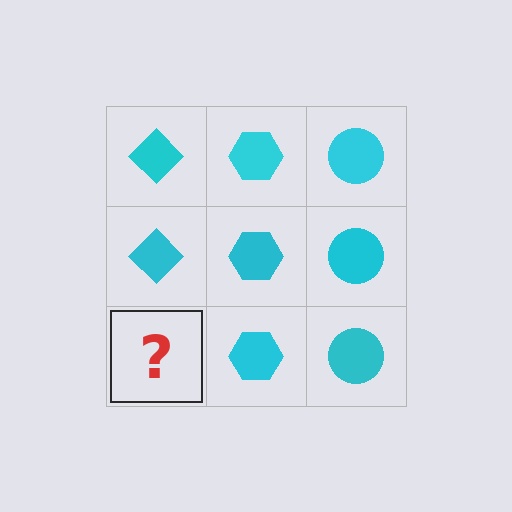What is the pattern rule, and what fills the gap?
The rule is that each column has a consistent shape. The gap should be filled with a cyan diamond.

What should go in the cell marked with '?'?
The missing cell should contain a cyan diamond.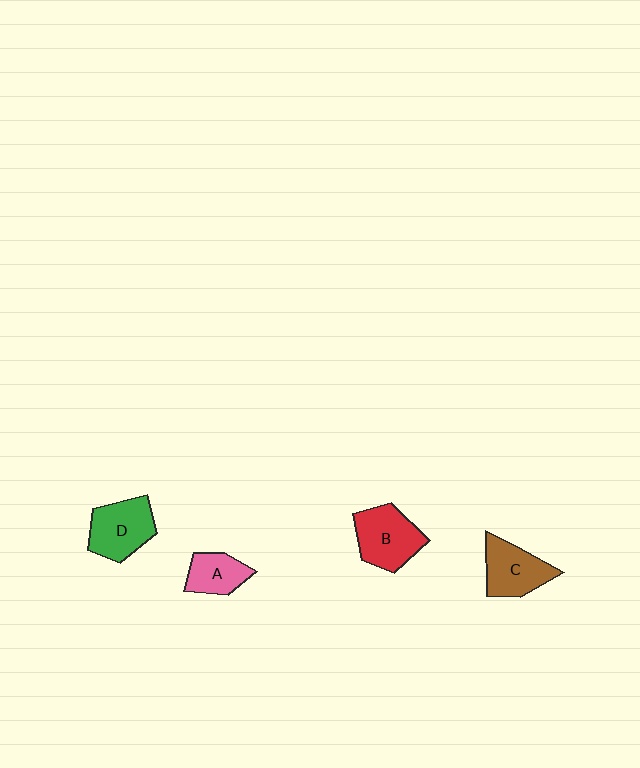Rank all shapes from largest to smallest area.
From largest to smallest: B (red), D (green), C (brown), A (pink).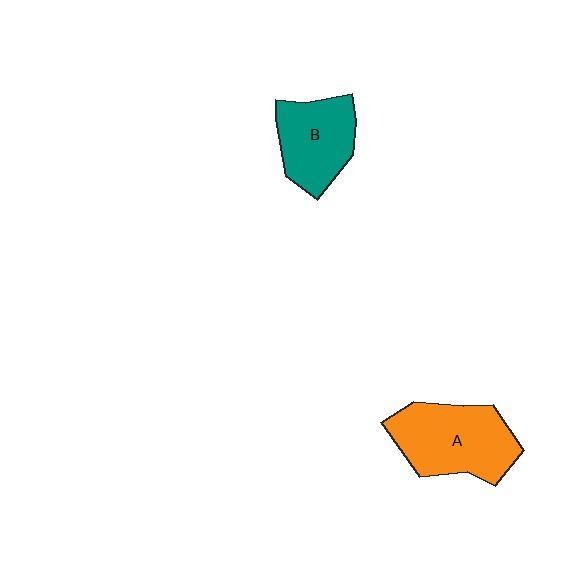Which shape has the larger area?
Shape A (orange).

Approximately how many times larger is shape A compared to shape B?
Approximately 1.3 times.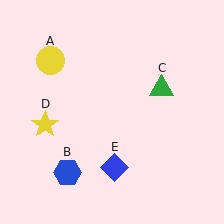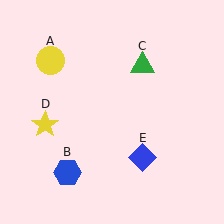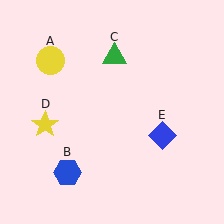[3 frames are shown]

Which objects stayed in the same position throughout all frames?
Yellow circle (object A) and blue hexagon (object B) and yellow star (object D) remained stationary.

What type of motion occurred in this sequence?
The green triangle (object C), blue diamond (object E) rotated counterclockwise around the center of the scene.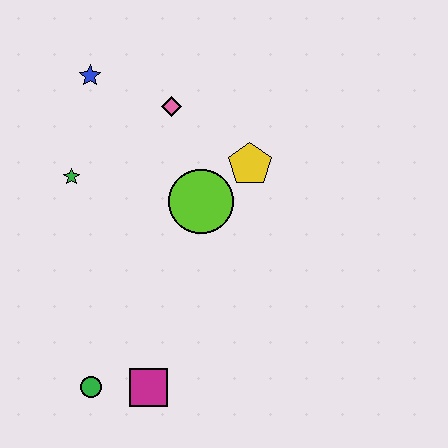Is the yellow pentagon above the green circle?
Yes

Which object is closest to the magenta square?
The green circle is closest to the magenta square.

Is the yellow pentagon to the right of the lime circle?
Yes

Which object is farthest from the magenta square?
The blue star is farthest from the magenta square.